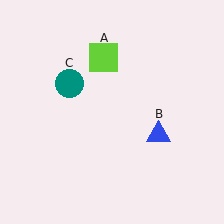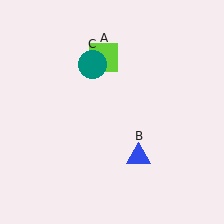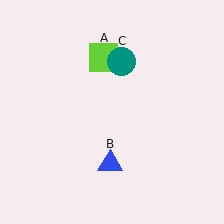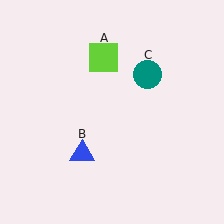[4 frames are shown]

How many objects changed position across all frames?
2 objects changed position: blue triangle (object B), teal circle (object C).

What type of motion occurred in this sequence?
The blue triangle (object B), teal circle (object C) rotated clockwise around the center of the scene.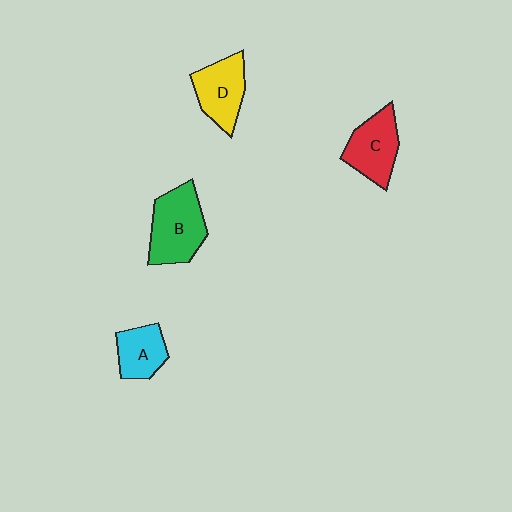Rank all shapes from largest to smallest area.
From largest to smallest: B (green), D (yellow), C (red), A (cyan).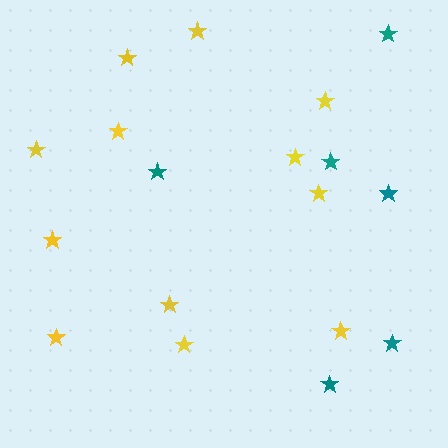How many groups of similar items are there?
There are 2 groups: one group of teal stars (6) and one group of yellow stars (12).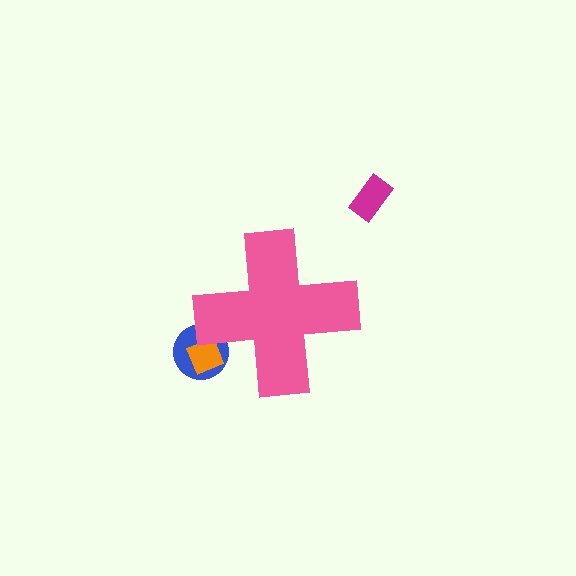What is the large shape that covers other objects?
A pink cross.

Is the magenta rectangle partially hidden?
No, the magenta rectangle is fully visible.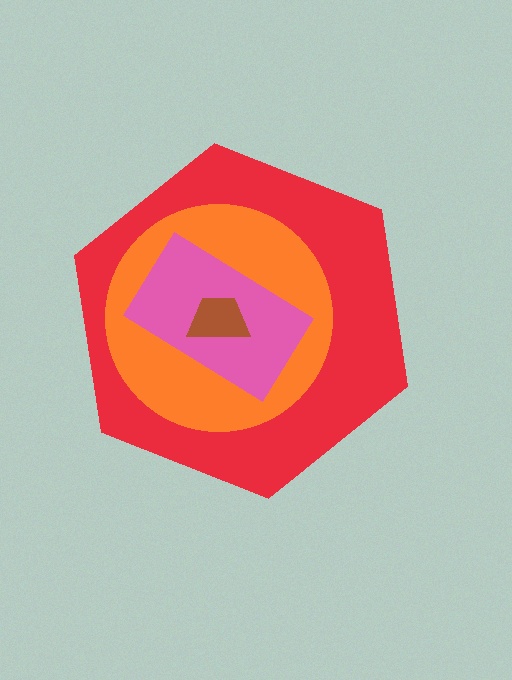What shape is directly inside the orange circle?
The pink rectangle.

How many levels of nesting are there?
4.